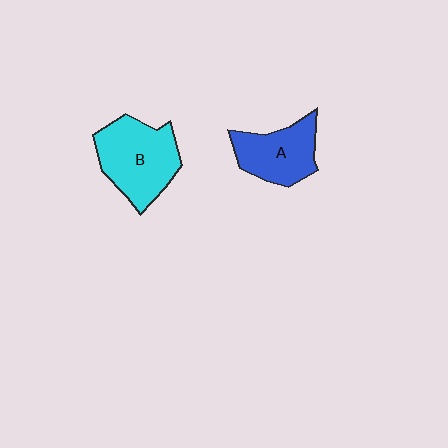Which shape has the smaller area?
Shape A (blue).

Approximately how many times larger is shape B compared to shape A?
Approximately 1.3 times.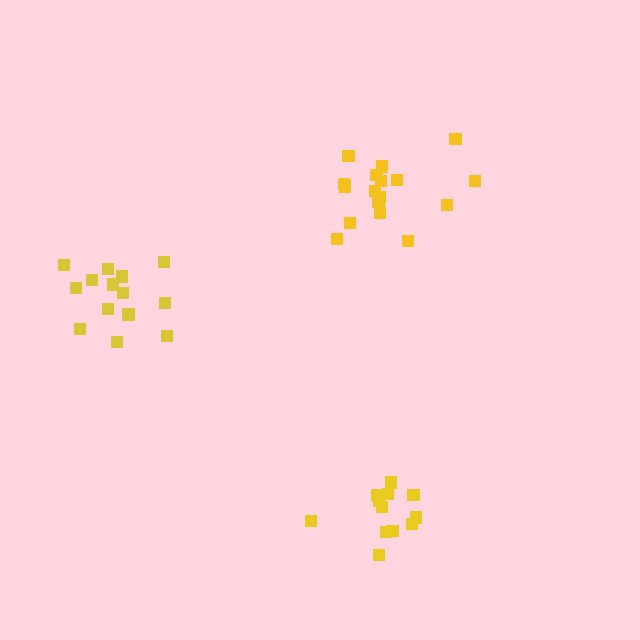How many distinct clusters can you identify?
There are 3 distinct clusters.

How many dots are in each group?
Group 1: 14 dots, Group 2: 17 dots, Group 3: 12 dots (43 total).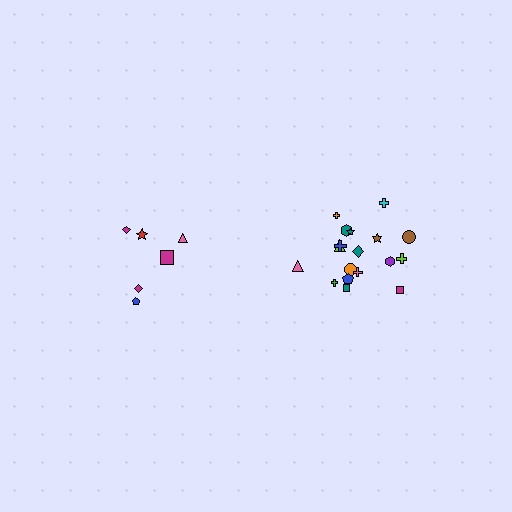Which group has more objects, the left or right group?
The right group.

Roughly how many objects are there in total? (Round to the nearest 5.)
Roughly 25 objects in total.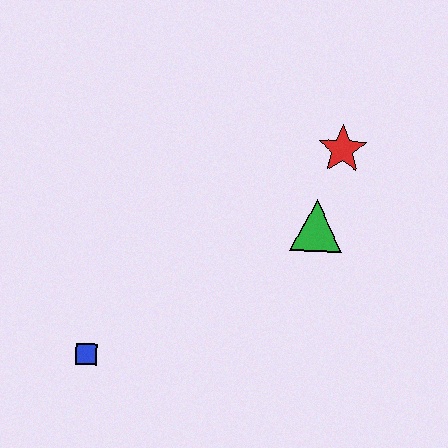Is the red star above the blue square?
Yes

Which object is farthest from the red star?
The blue square is farthest from the red star.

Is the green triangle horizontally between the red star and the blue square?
Yes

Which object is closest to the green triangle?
The red star is closest to the green triangle.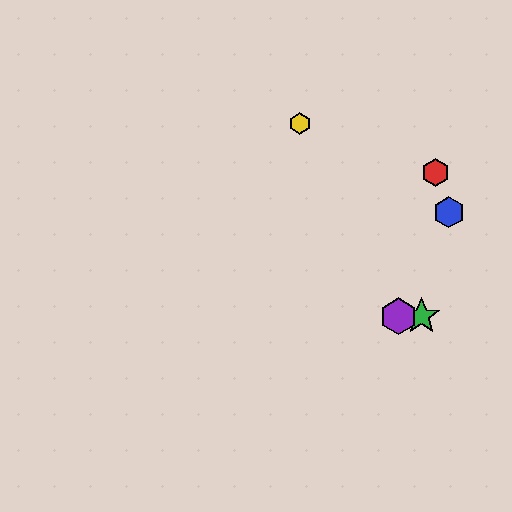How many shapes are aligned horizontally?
2 shapes (the green star, the purple hexagon) are aligned horizontally.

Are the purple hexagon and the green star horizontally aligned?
Yes, both are at y≈316.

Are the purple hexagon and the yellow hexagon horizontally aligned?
No, the purple hexagon is at y≈316 and the yellow hexagon is at y≈123.